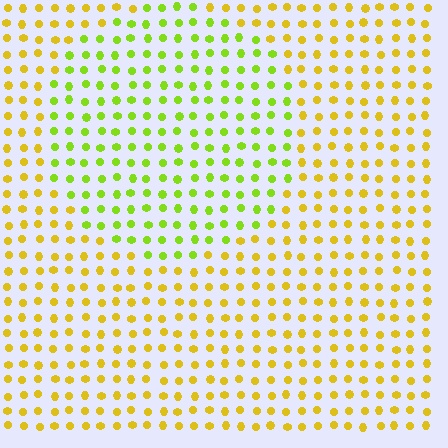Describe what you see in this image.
The image is filled with small yellow elements in a uniform arrangement. A circle-shaped region is visible where the elements are tinted to a slightly different hue, forming a subtle color boundary.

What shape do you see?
I see a circle.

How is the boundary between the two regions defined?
The boundary is defined purely by a slight shift in hue (about 37 degrees). Spacing, size, and orientation are identical on both sides.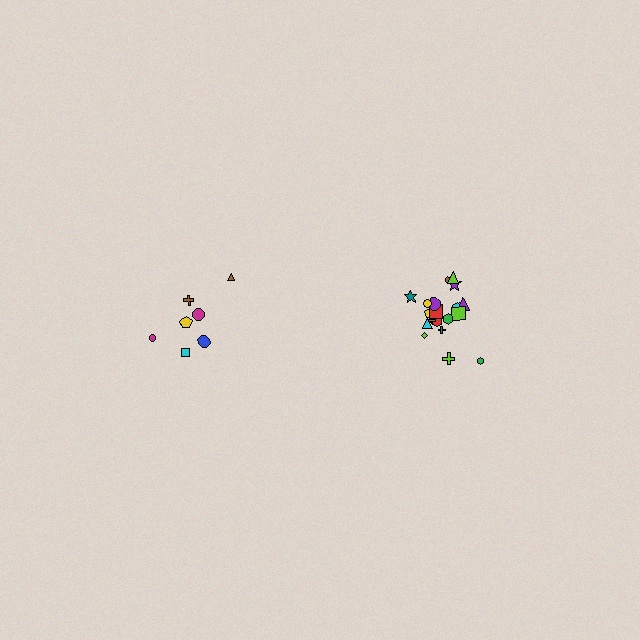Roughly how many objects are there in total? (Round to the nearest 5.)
Roughly 30 objects in total.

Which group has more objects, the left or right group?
The right group.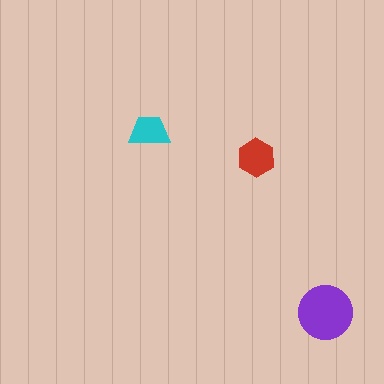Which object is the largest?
The purple circle.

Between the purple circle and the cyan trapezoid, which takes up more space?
The purple circle.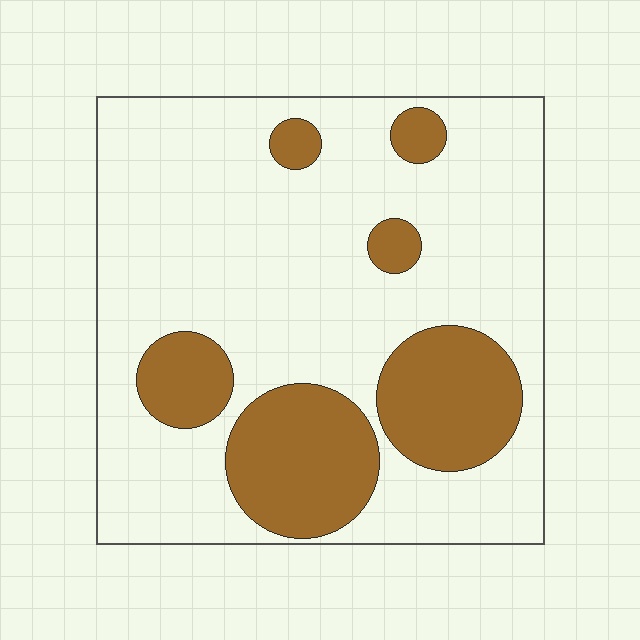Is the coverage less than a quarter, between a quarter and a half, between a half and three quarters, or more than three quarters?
Between a quarter and a half.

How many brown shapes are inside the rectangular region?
6.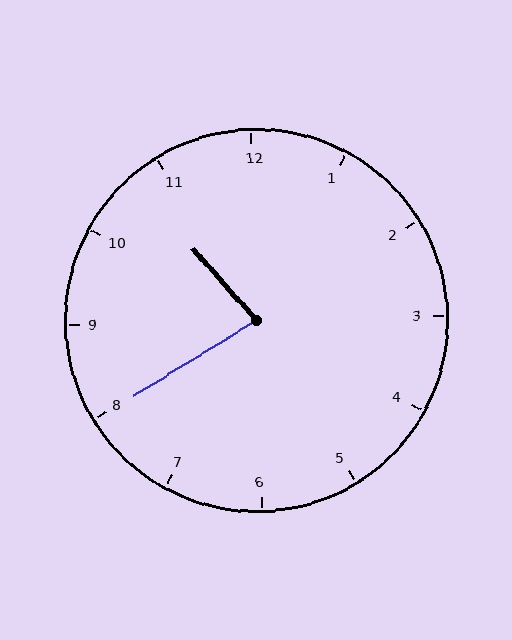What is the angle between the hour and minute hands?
Approximately 80 degrees.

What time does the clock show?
10:40.